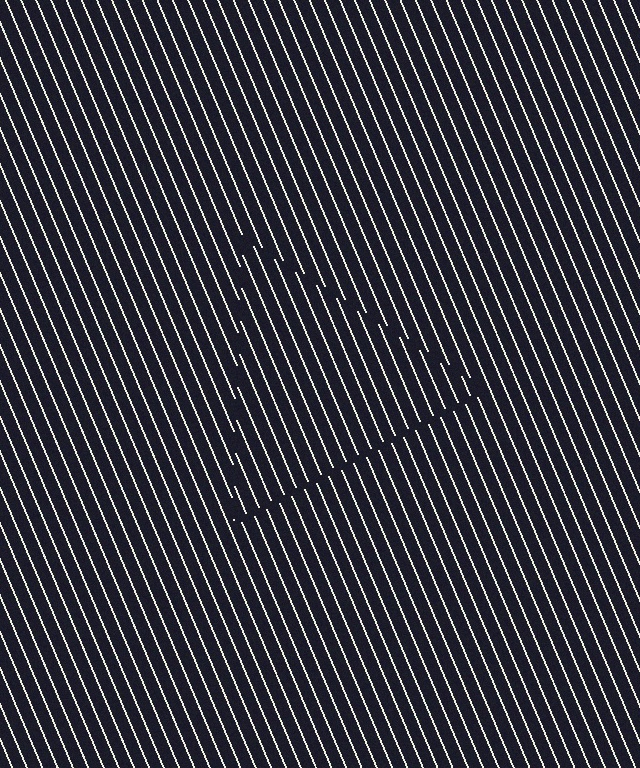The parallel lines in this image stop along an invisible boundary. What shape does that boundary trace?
An illusory triangle. The interior of the shape contains the same grating, shifted by half a period — the contour is defined by the phase discontinuity where line-ends from the inner and outer gratings abut.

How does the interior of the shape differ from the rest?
The interior of the shape contains the same grating, shifted by half a period — the contour is defined by the phase discontinuity where line-ends from the inner and outer gratings abut.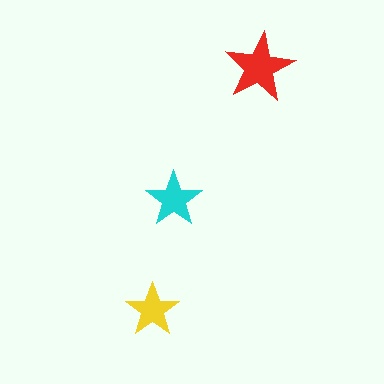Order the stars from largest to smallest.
the red one, the cyan one, the yellow one.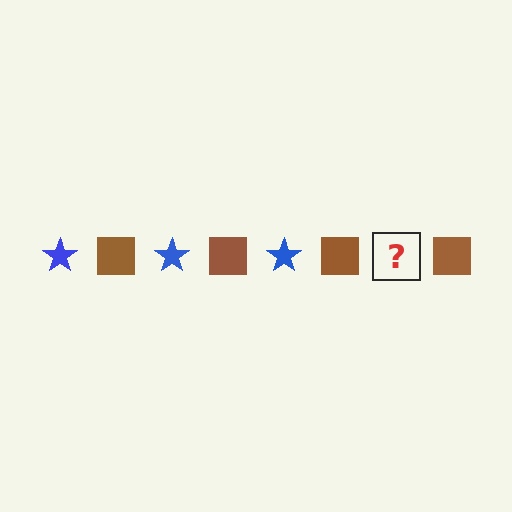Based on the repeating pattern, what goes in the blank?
The blank should be a blue star.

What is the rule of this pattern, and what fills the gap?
The rule is that the pattern alternates between blue star and brown square. The gap should be filled with a blue star.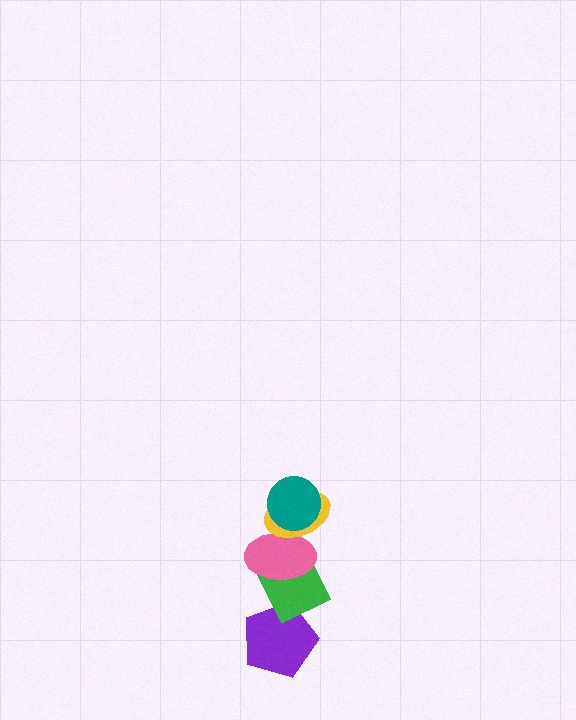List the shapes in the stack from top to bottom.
From top to bottom: the teal circle, the yellow ellipse, the pink ellipse, the green diamond, the purple pentagon.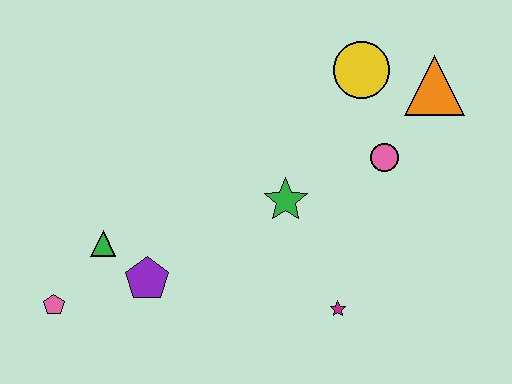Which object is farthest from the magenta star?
The pink pentagon is farthest from the magenta star.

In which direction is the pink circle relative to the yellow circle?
The pink circle is below the yellow circle.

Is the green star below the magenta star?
No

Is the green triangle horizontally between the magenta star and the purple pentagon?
No